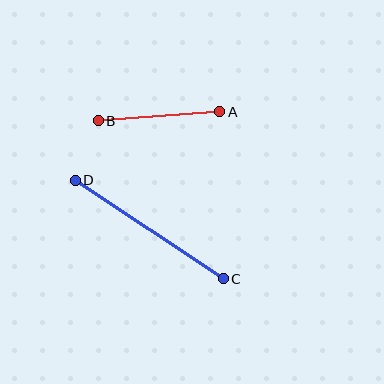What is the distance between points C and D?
The distance is approximately 178 pixels.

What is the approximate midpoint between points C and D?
The midpoint is at approximately (149, 230) pixels.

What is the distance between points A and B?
The distance is approximately 122 pixels.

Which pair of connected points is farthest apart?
Points C and D are farthest apart.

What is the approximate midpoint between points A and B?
The midpoint is at approximately (159, 116) pixels.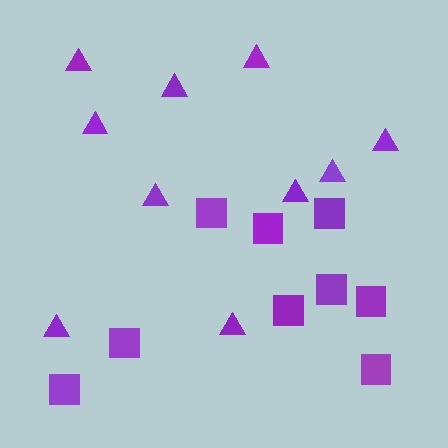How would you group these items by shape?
There are 2 groups: one group of triangles (10) and one group of squares (9).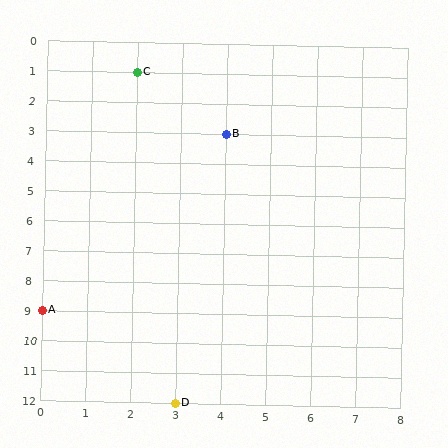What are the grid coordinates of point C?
Point C is at grid coordinates (2, 1).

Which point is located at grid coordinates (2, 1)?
Point C is at (2, 1).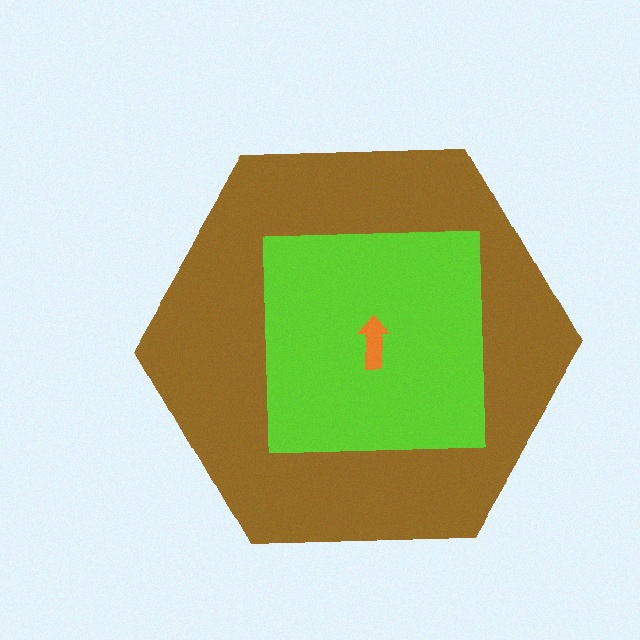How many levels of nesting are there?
3.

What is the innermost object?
The orange arrow.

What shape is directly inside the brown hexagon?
The lime square.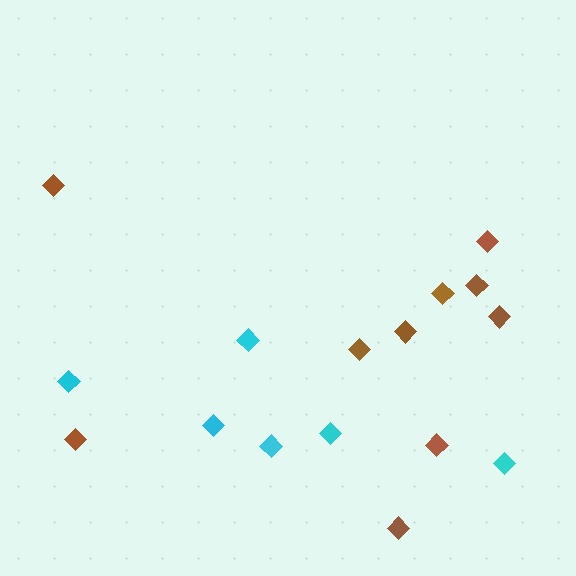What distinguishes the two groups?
There are 2 groups: one group of brown diamonds (10) and one group of cyan diamonds (6).